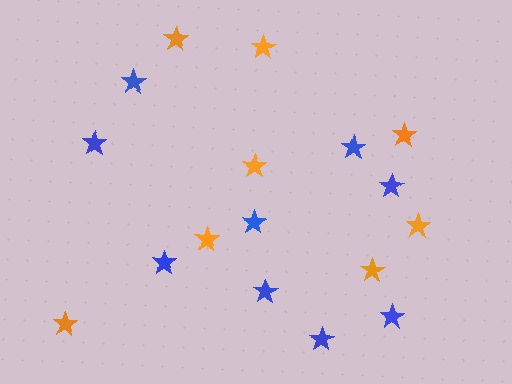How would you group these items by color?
There are 2 groups: one group of blue stars (9) and one group of orange stars (8).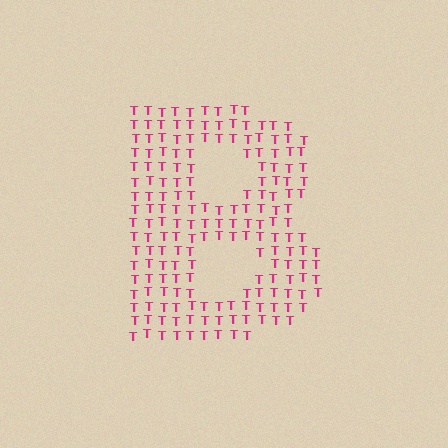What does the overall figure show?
The overall figure shows the letter B.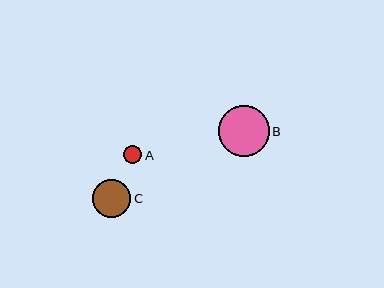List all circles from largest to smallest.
From largest to smallest: B, C, A.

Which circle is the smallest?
Circle A is the smallest with a size of approximately 18 pixels.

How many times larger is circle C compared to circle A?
Circle C is approximately 2.1 times the size of circle A.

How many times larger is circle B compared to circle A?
Circle B is approximately 2.8 times the size of circle A.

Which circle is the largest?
Circle B is the largest with a size of approximately 51 pixels.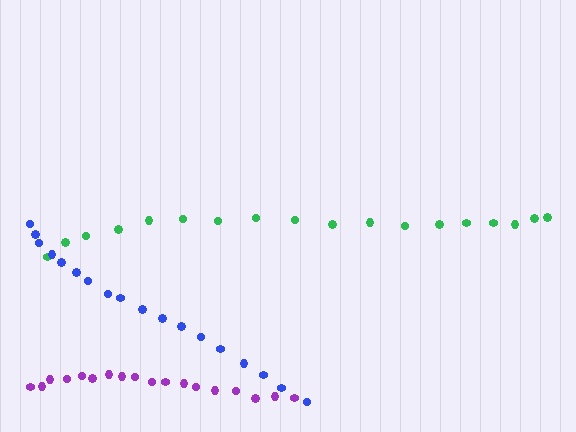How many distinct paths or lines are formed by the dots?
There are 3 distinct paths.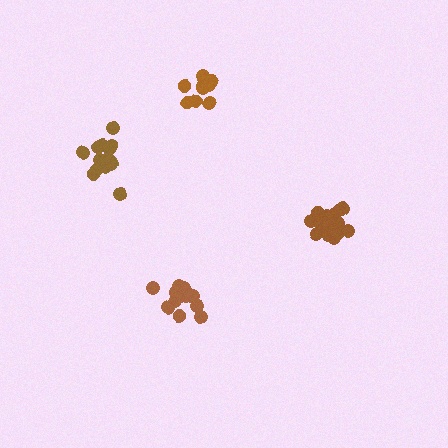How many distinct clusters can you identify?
There are 4 distinct clusters.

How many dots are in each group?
Group 1: 10 dots, Group 2: 16 dots, Group 3: 15 dots, Group 4: 16 dots (57 total).